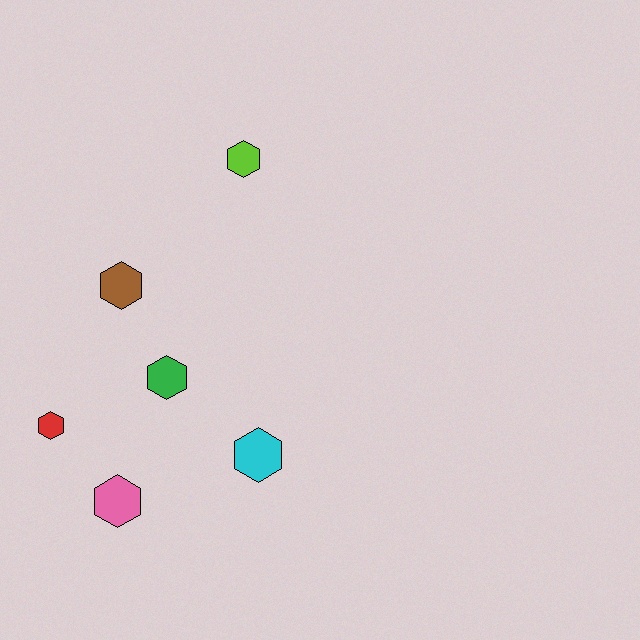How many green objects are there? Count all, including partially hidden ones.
There is 1 green object.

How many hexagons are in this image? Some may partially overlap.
There are 6 hexagons.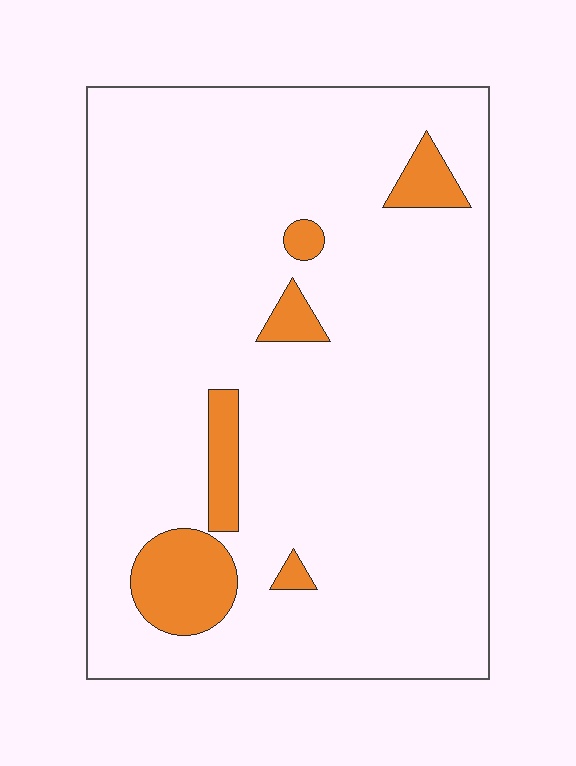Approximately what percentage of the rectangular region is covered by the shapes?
Approximately 10%.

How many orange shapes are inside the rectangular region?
6.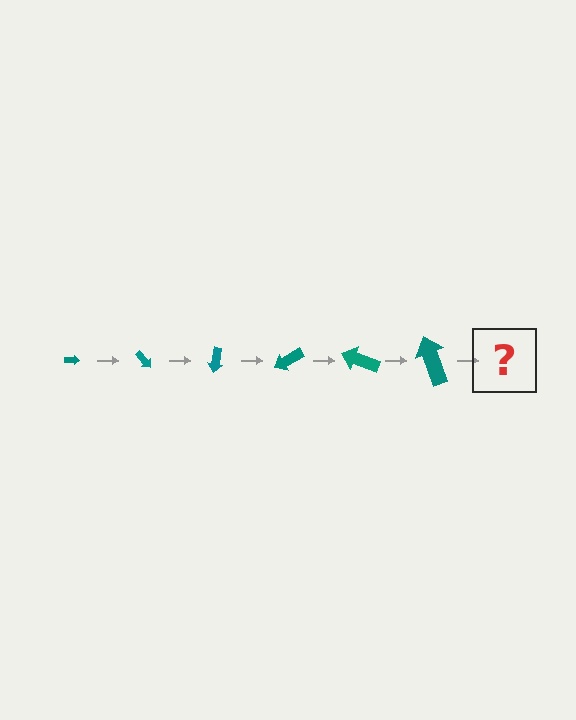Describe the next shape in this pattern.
It should be an arrow, larger than the previous one and rotated 300 degrees from the start.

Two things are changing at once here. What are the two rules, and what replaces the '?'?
The two rules are that the arrow grows larger each step and it rotates 50 degrees each step. The '?' should be an arrow, larger than the previous one and rotated 300 degrees from the start.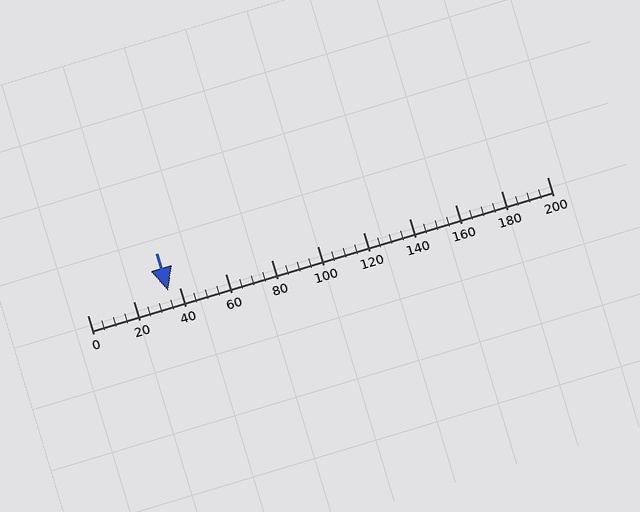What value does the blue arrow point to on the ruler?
The blue arrow points to approximately 35.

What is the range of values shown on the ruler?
The ruler shows values from 0 to 200.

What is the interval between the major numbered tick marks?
The major tick marks are spaced 20 units apart.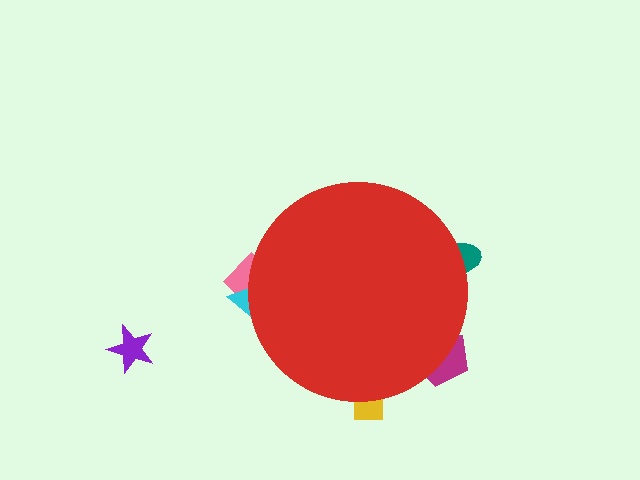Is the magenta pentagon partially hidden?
Yes, the magenta pentagon is partially hidden behind the red circle.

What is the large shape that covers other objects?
A red circle.